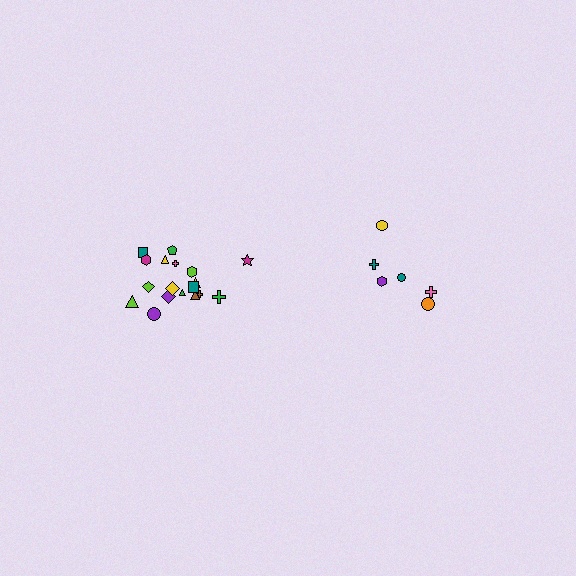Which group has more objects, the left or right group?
The left group.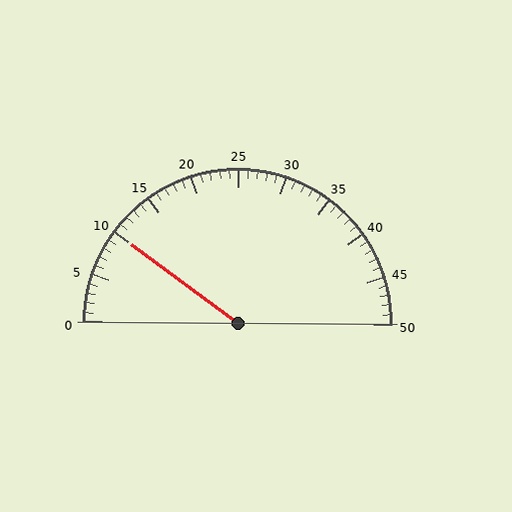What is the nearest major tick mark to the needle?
The nearest major tick mark is 10.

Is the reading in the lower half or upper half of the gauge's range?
The reading is in the lower half of the range (0 to 50).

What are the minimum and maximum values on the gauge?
The gauge ranges from 0 to 50.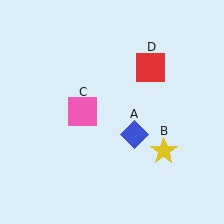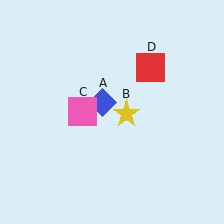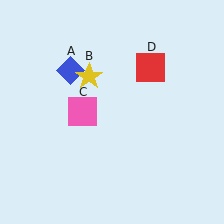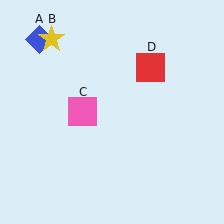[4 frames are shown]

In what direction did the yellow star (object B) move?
The yellow star (object B) moved up and to the left.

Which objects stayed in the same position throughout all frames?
Pink square (object C) and red square (object D) remained stationary.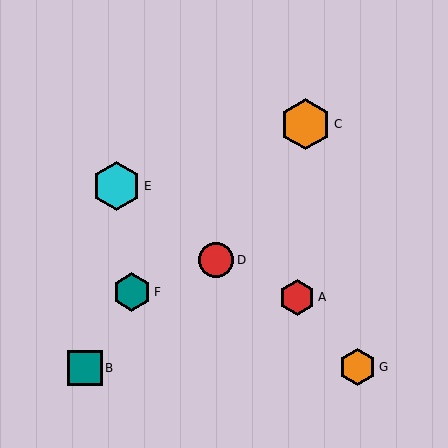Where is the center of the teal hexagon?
The center of the teal hexagon is at (132, 292).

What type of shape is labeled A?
Shape A is a red hexagon.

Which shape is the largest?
The orange hexagon (labeled C) is the largest.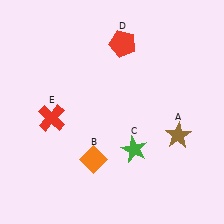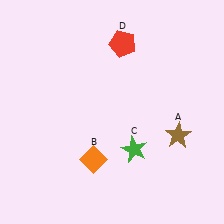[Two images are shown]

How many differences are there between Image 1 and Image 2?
There is 1 difference between the two images.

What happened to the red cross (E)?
The red cross (E) was removed in Image 2. It was in the bottom-left area of Image 1.